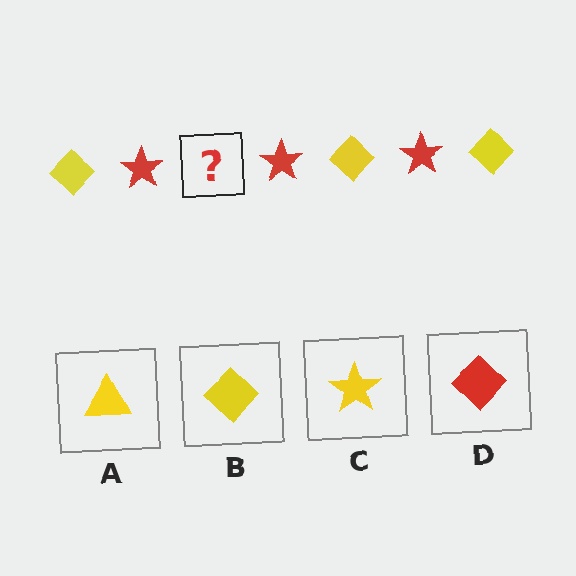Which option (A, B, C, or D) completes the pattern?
B.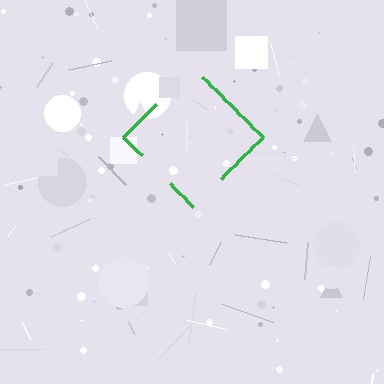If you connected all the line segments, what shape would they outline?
They would outline a diamond.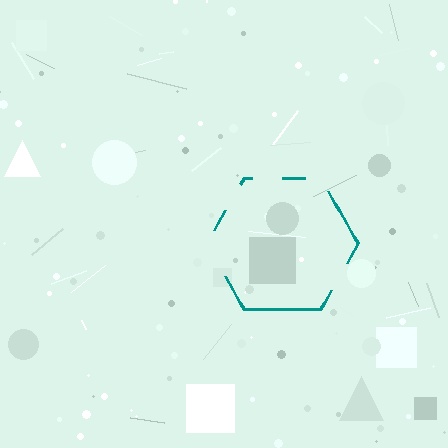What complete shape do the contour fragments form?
The contour fragments form a hexagon.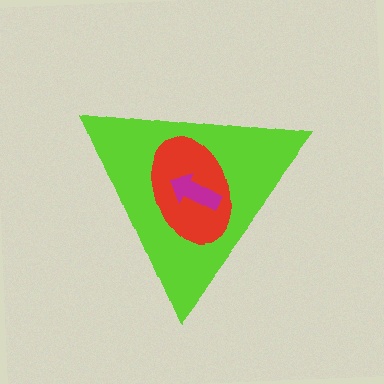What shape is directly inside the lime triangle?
The red ellipse.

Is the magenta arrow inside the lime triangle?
Yes.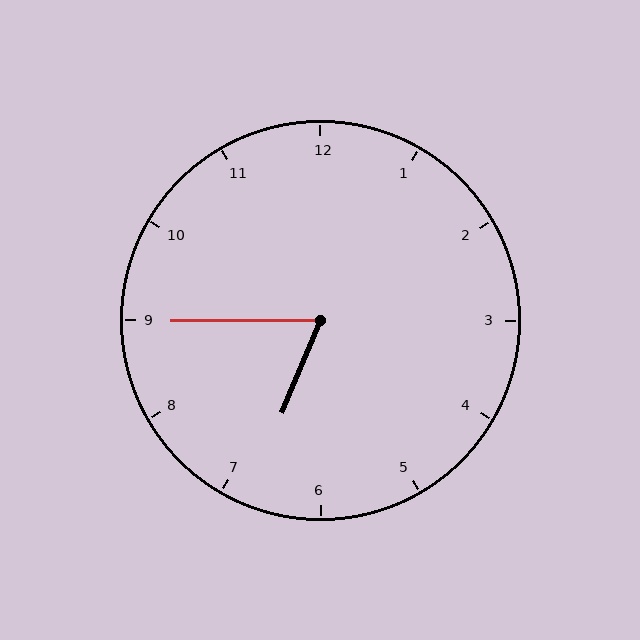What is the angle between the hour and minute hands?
Approximately 68 degrees.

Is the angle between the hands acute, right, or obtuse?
It is acute.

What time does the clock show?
6:45.